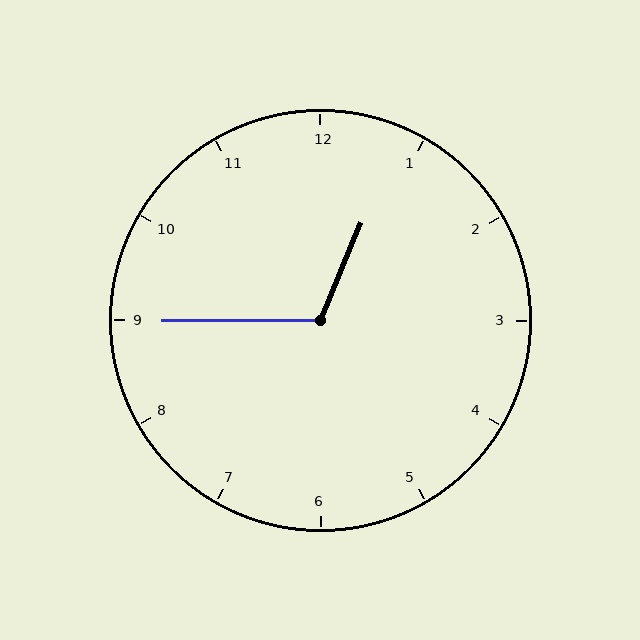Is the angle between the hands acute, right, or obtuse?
It is obtuse.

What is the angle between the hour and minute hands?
Approximately 112 degrees.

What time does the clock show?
12:45.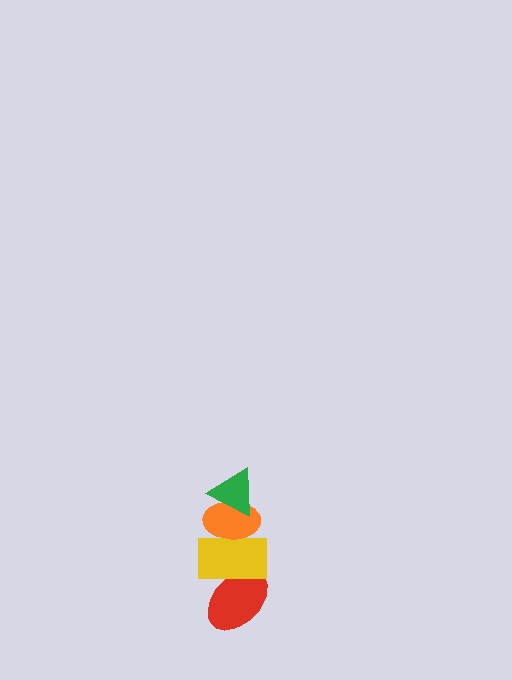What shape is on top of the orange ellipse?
The green triangle is on top of the orange ellipse.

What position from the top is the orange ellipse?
The orange ellipse is 2nd from the top.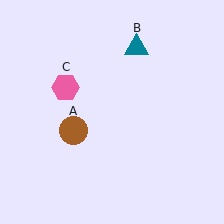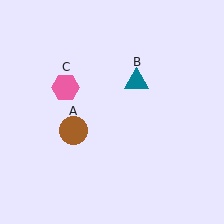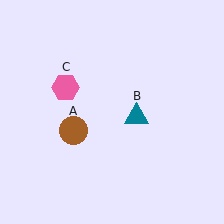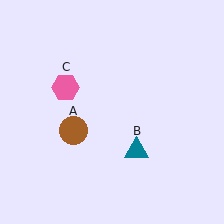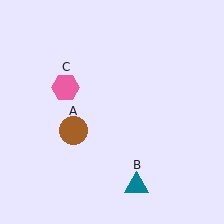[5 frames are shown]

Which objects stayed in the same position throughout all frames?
Brown circle (object A) and pink hexagon (object C) remained stationary.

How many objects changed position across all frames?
1 object changed position: teal triangle (object B).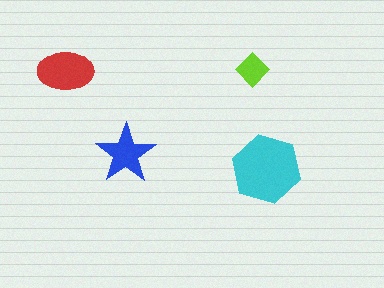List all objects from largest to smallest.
The cyan hexagon, the red ellipse, the blue star, the lime diamond.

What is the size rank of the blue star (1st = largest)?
3rd.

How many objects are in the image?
There are 4 objects in the image.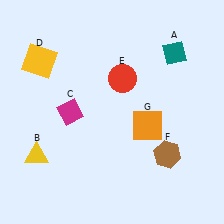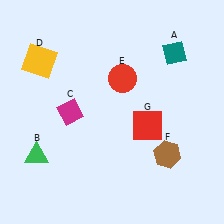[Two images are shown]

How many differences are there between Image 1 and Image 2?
There are 2 differences between the two images.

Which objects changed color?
B changed from yellow to green. G changed from orange to red.